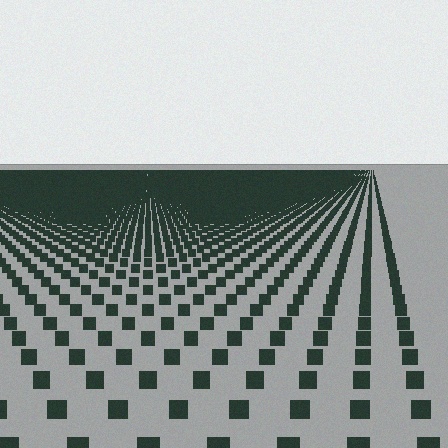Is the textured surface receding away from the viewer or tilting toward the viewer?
The surface is receding away from the viewer. Texture elements get smaller and denser toward the top.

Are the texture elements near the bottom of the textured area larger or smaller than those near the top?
Larger. Near the bottom, elements are closer to the viewer and appear at a bigger on-screen size.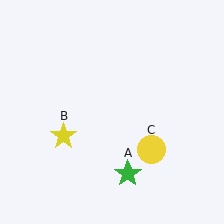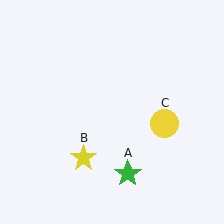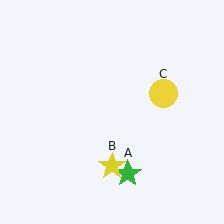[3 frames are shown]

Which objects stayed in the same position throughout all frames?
Green star (object A) remained stationary.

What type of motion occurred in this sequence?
The yellow star (object B), yellow circle (object C) rotated counterclockwise around the center of the scene.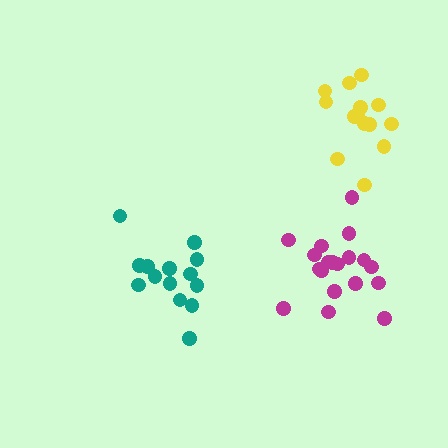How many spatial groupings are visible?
There are 3 spatial groupings.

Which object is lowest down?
The teal cluster is bottommost.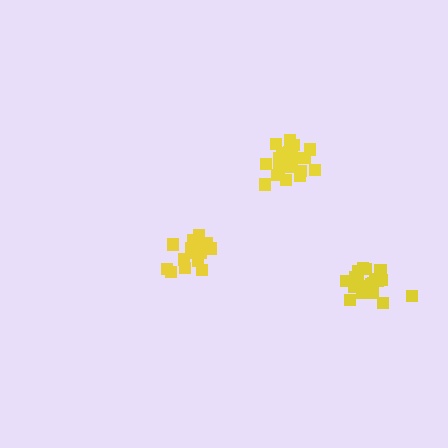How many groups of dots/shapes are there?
There are 3 groups.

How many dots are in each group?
Group 1: 15 dots, Group 2: 21 dots, Group 3: 20 dots (56 total).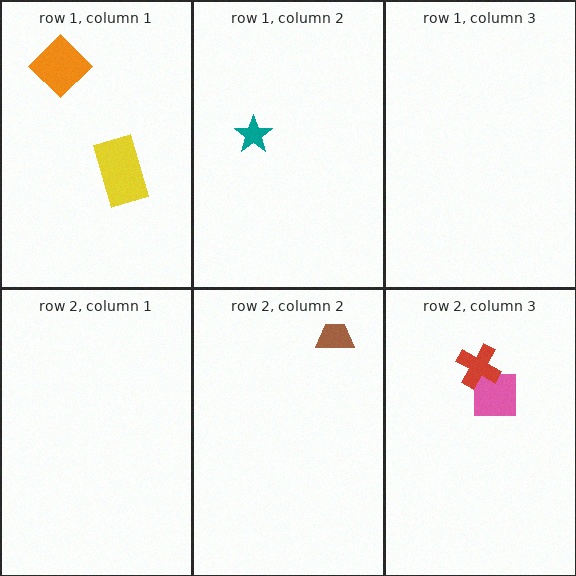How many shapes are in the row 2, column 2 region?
1.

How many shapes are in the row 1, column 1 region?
2.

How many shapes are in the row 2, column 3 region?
2.